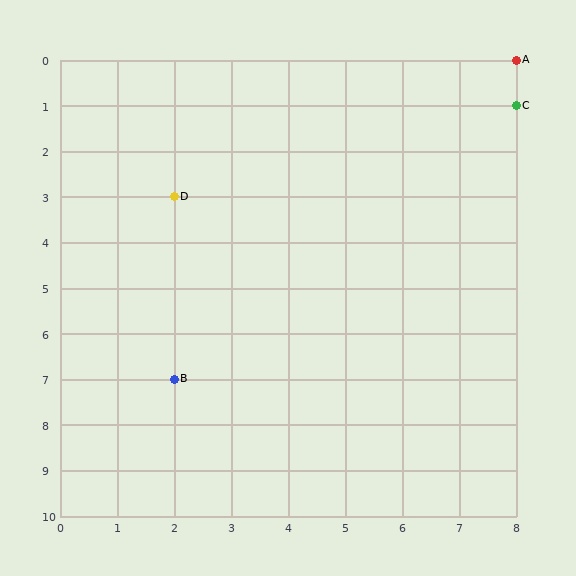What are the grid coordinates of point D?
Point D is at grid coordinates (2, 3).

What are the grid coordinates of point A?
Point A is at grid coordinates (8, 0).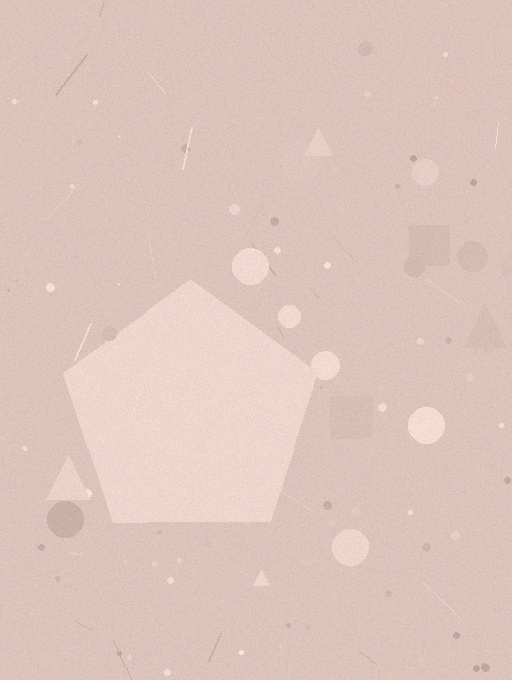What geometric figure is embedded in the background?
A pentagon is embedded in the background.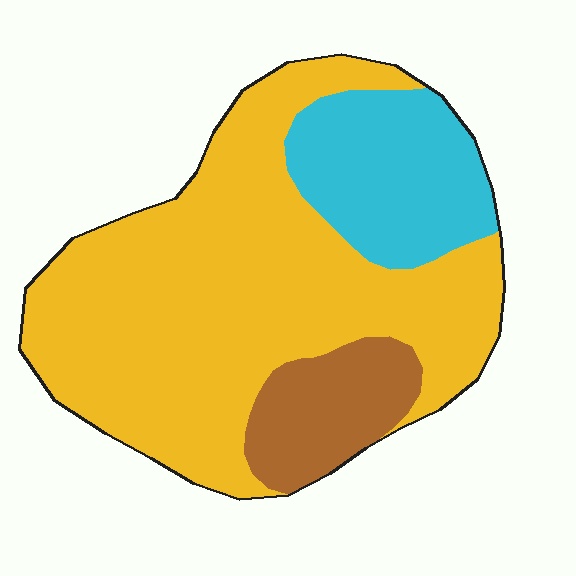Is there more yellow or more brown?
Yellow.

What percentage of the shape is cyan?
Cyan covers about 20% of the shape.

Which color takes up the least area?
Brown, at roughly 15%.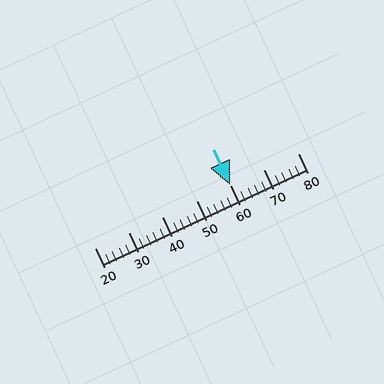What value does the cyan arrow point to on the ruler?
The cyan arrow points to approximately 60.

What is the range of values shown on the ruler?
The ruler shows values from 20 to 80.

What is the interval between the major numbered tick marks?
The major tick marks are spaced 10 units apart.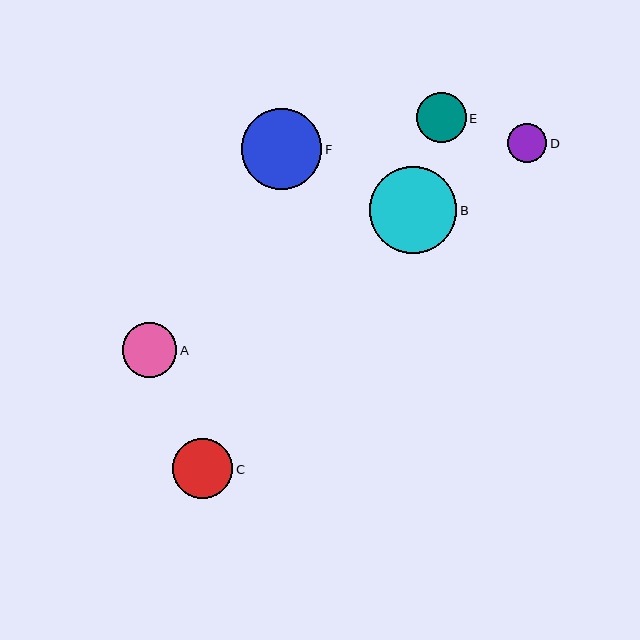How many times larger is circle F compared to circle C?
Circle F is approximately 1.3 times the size of circle C.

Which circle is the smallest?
Circle D is the smallest with a size of approximately 39 pixels.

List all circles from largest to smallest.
From largest to smallest: B, F, C, A, E, D.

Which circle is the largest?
Circle B is the largest with a size of approximately 87 pixels.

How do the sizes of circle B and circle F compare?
Circle B and circle F are approximately the same size.